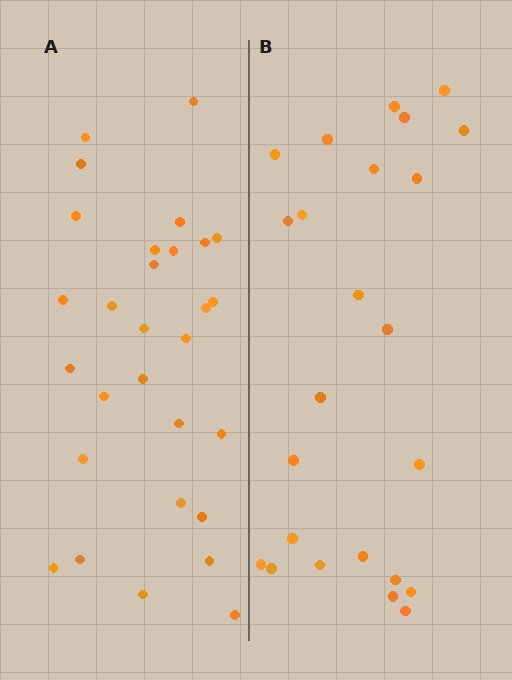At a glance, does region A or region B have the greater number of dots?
Region A (the left region) has more dots.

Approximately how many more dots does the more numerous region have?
Region A has about 5 more dots than region B.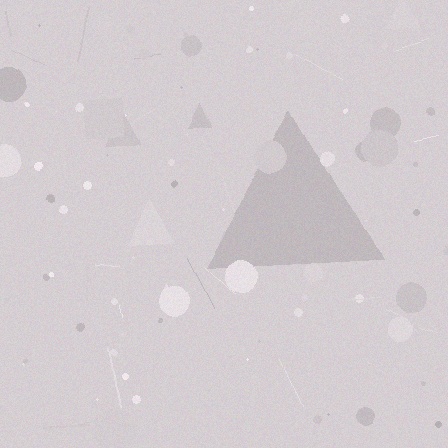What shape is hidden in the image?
A triangle is hidden in the image.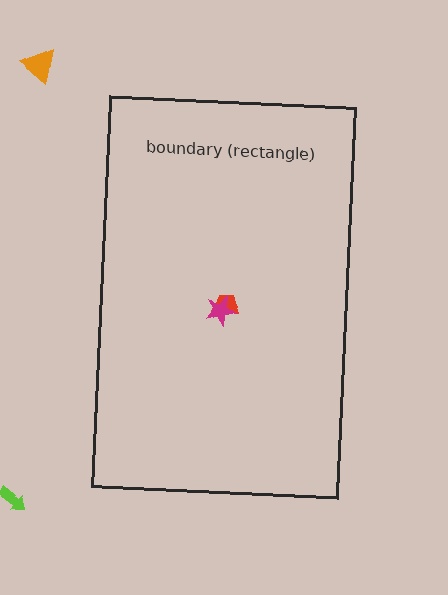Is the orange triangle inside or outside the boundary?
Outside.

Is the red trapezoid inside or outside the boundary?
Inside.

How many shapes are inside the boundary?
2 inside, 2 outside.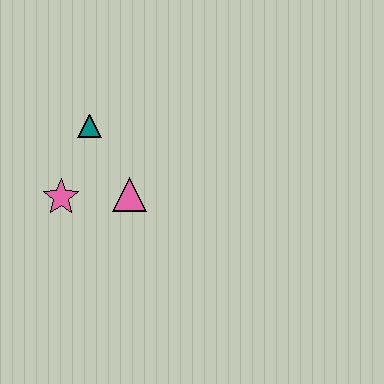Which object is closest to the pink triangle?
The pink star is closest to the pink triangle.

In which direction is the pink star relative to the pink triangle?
The pink star is to the left of the pink triangle.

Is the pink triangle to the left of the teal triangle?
No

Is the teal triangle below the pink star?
No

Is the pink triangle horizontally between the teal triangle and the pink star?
No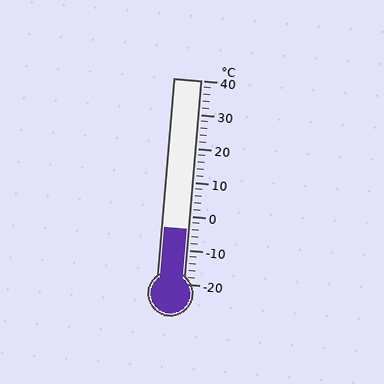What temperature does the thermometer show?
The thermometer shows approximately -4°C.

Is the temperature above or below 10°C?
The temperature is below 10°C.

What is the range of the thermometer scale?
The thermometer scale ranges from -20°C to 40°C.